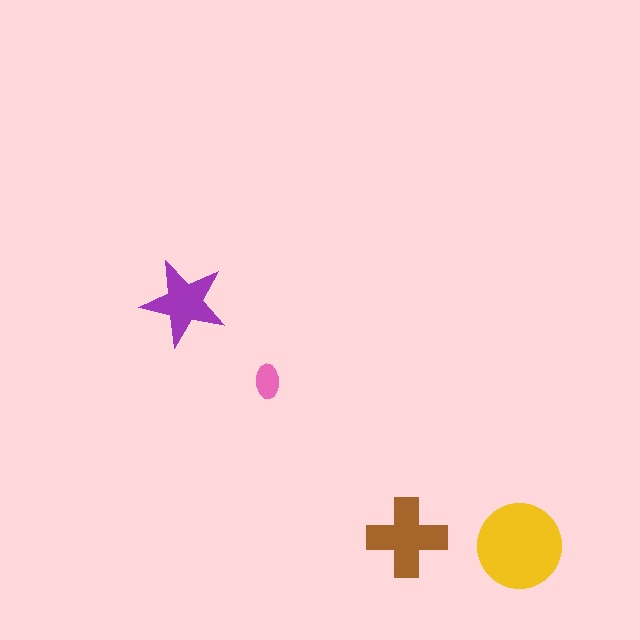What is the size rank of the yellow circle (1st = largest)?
1st.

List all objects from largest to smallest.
The yellow circle, the brown cross, the purple star, the pink ellipse.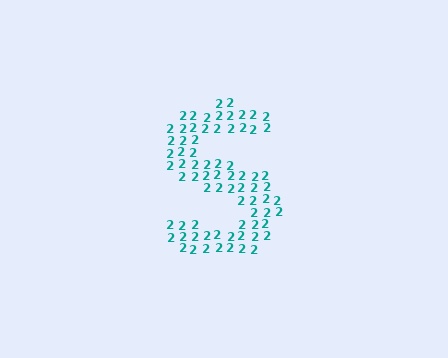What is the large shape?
The large shape is the letter S.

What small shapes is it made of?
It is made of small digit 2's.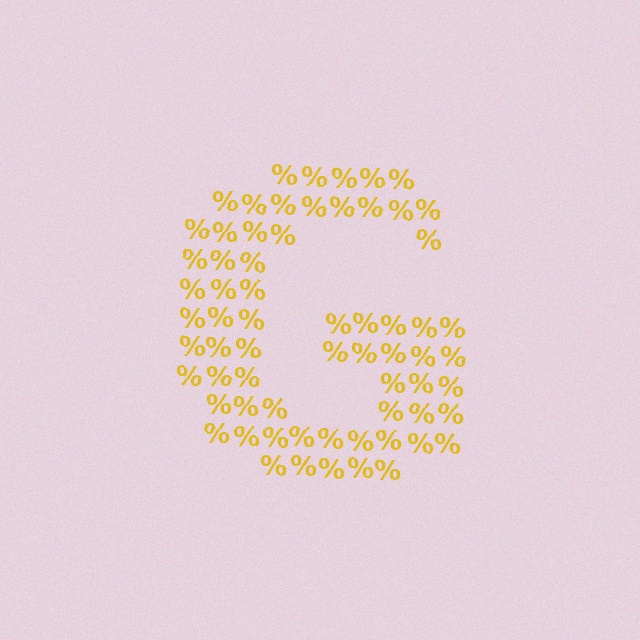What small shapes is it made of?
It is made of small percent signs.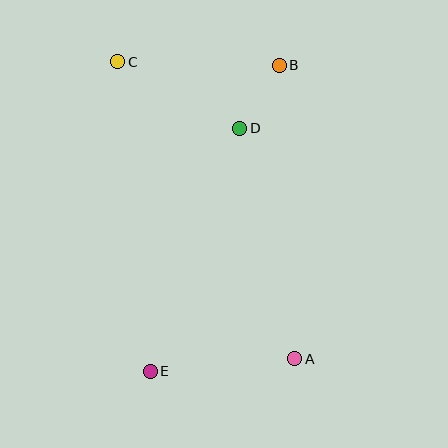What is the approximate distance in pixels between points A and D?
The distance between A and D is approximately 237 pixels.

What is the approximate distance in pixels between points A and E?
The distance between A and E is approximately 145 pixels.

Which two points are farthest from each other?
Points A and C are farthest from each other.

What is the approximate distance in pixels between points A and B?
The distance between A and B is approximately 294 pixels.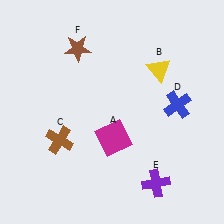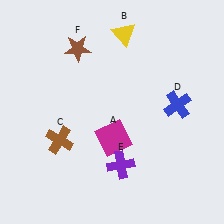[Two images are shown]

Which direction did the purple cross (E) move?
The purple cross (E) moved left.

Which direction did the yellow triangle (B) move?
The yellow triangle (B) moved up.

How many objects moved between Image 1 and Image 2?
2 objects moved between the two images.